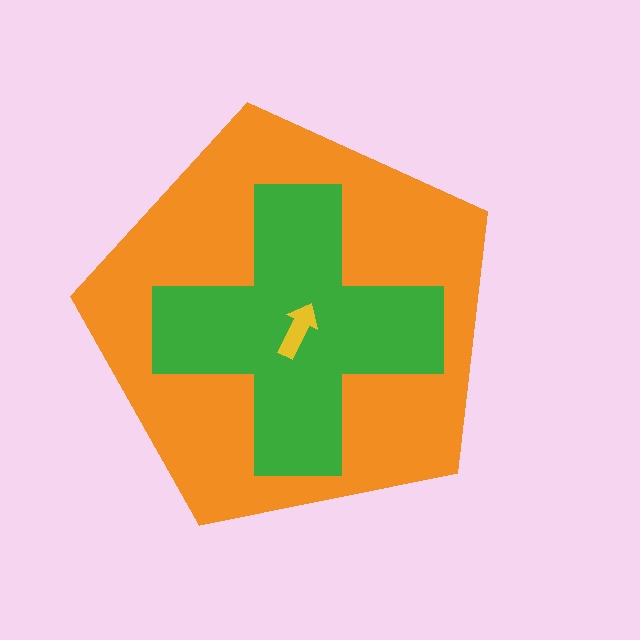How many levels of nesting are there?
3.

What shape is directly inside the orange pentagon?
The green cross.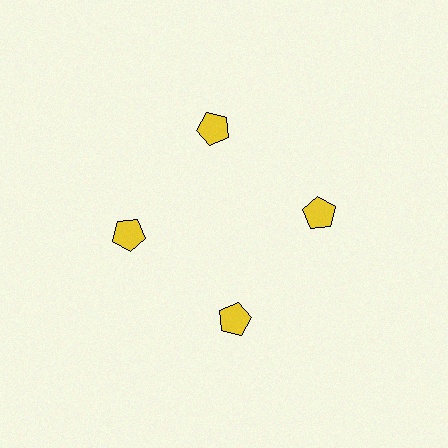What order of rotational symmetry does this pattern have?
This pattern has 4-fold rotational symmetry.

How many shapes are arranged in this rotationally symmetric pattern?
There are 4 shapes, arranged in 4 groups of 1.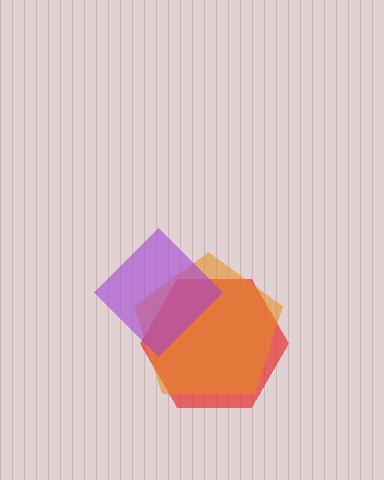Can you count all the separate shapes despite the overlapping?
Yes, there are 3 separate shapes.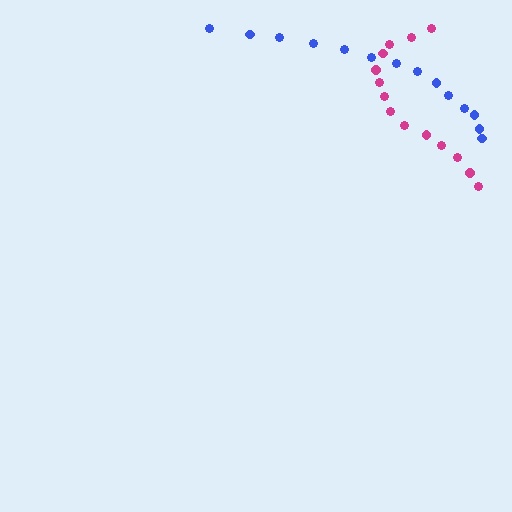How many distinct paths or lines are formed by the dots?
There are 2 distinct paths.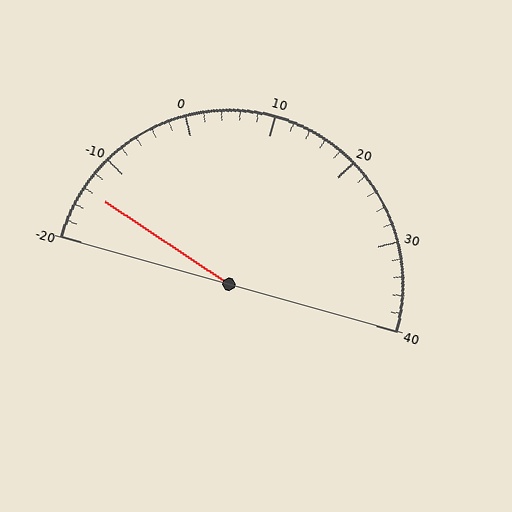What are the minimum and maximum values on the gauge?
The gauge ranges from -20 to 40.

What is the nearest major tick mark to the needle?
The nearest major tick mark is -10.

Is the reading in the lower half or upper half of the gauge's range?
The reading is in the lower half of the range (-20 to 40).